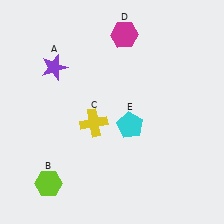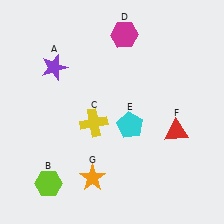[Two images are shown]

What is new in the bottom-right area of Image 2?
A red triangle (F) was added in the bottom-right area of Image 2.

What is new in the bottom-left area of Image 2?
An orange star (G) was added in the bottom-left area of Image 2.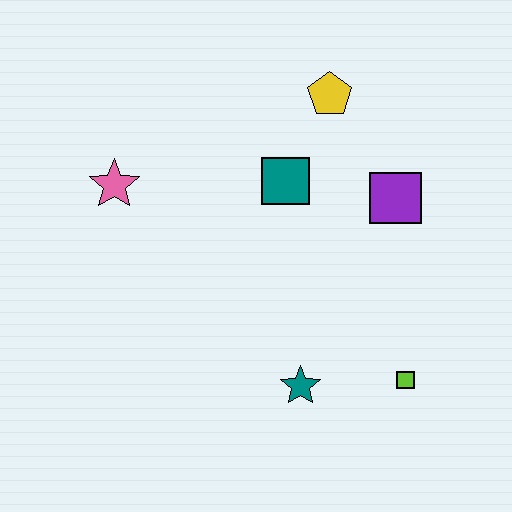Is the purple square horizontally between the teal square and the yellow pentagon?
No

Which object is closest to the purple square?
The teal square is closest to the purple square.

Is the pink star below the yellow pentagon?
Yes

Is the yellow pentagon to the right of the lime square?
No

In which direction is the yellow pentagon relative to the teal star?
The yellow pentagon is above the teal star.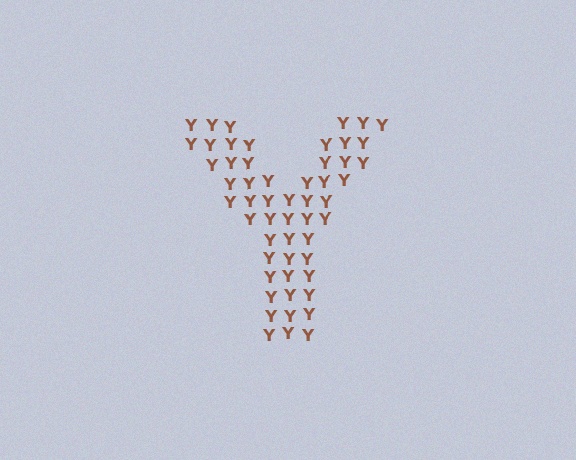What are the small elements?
The small elements are letter Y's.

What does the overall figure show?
The overall figure shows the letter Y.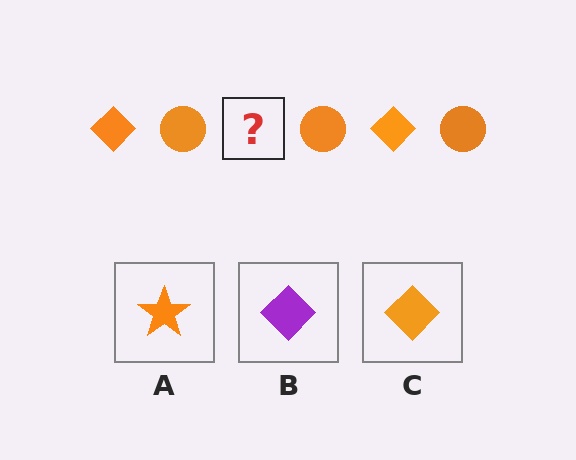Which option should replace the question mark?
Option C.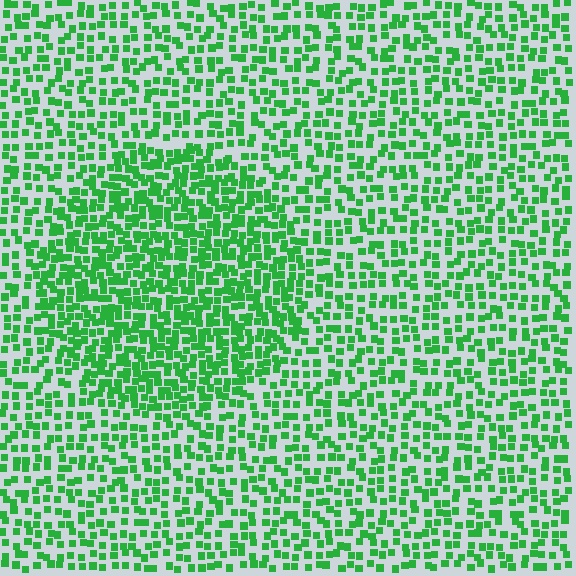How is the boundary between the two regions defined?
The boundary is defined by a change in element density (approximately 1.7x ratio). All elements are the same color, size, and shape.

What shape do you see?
I see a circle.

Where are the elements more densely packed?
The elements are more densely packed inside the circle boundary.